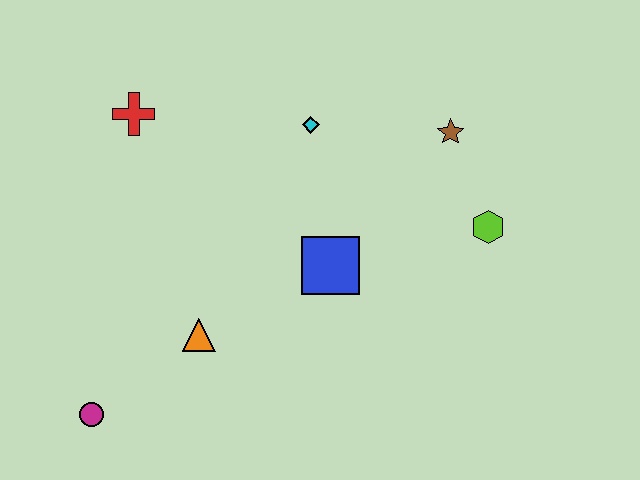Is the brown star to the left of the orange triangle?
No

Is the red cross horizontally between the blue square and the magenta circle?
Yes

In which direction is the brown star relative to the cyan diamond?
The brown star is to the right of the cyan diamond.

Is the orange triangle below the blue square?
Yes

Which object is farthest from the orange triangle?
The brown star is farthest from the orange triangle.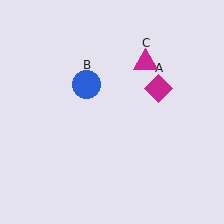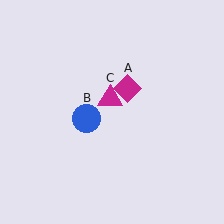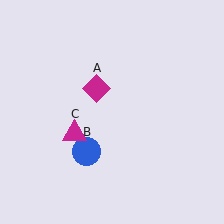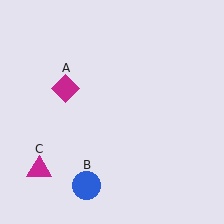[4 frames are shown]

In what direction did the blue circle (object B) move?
The blue circle (object B) moved down.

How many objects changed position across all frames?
3 objects changed position: magenta diamond (object A), blue circle (object B), magenta triangle (object C).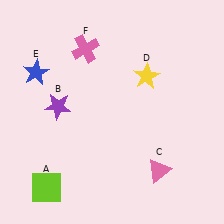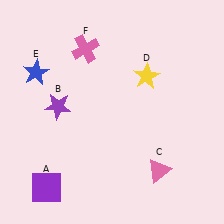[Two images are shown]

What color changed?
The square (A) changed from lime in Image 1 to purple in Image 2.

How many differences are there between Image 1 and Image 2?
There is 1 difference between the two images.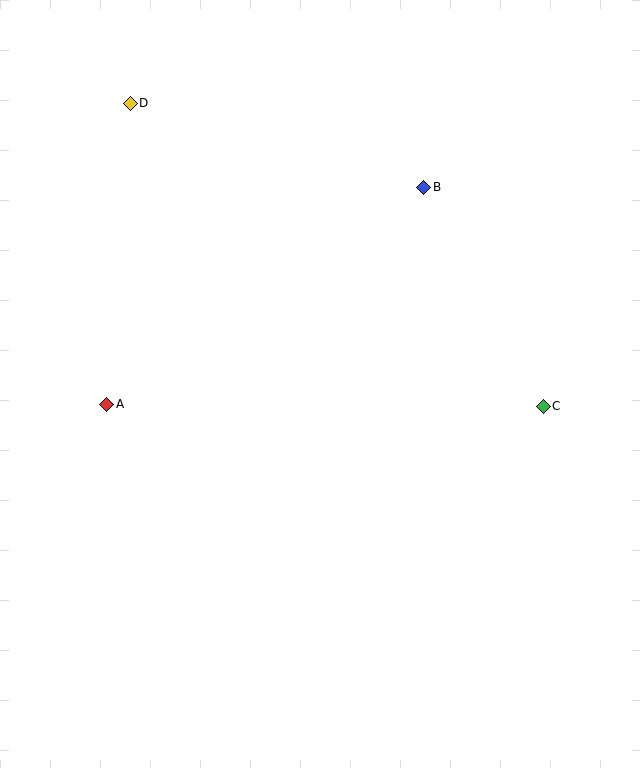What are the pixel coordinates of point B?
Point B is at (424, 187).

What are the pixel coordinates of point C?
Point C is at (543, 406).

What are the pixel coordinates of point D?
Point D is at (130, 103).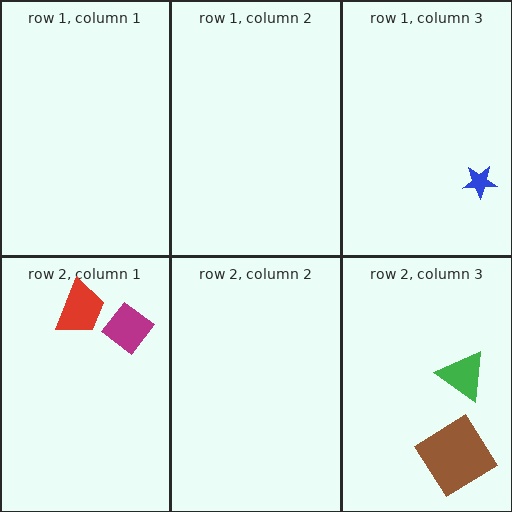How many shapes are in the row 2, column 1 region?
2.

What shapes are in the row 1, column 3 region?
The blue star.